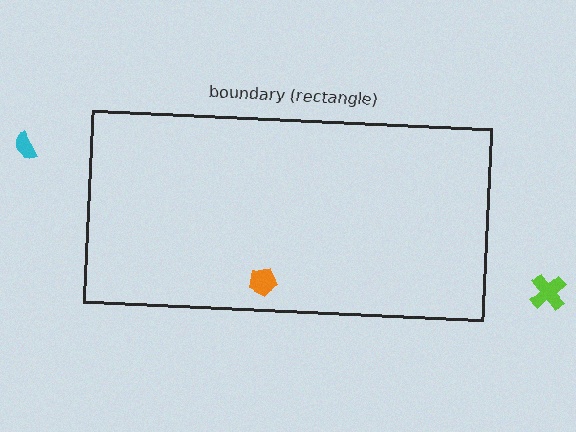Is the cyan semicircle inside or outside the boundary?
Outside.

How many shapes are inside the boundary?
1 inside, 2 outside.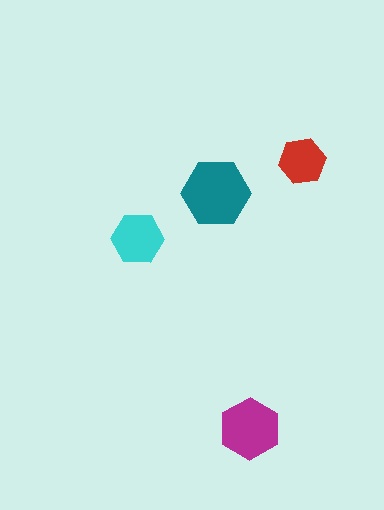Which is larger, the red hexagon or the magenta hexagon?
The magenta one.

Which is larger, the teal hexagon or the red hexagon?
The teal one.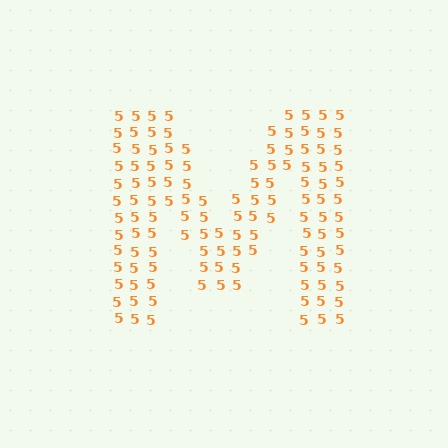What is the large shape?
The large shape is the letter M.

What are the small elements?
The small elements are digit 5's.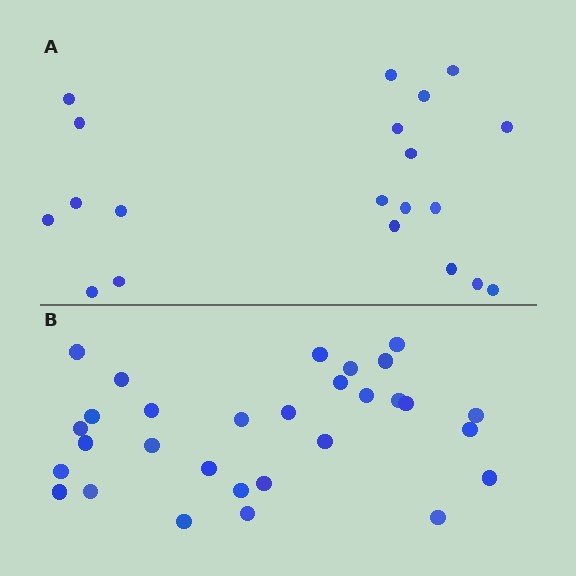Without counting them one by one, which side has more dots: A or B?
Region B (the bottom region) has more dots.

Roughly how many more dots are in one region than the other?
Region B has roughly 10 or so more dots than region A.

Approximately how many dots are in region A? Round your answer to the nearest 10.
About 20 dots.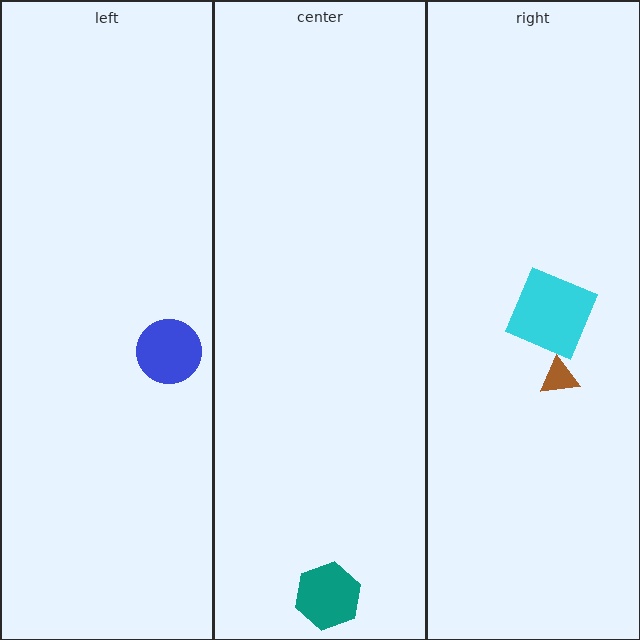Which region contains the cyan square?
The right region.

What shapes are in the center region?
The teal hexagon.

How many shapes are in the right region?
2.